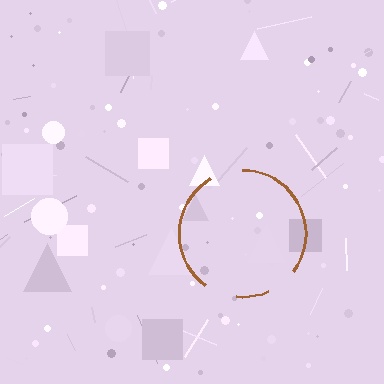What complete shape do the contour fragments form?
The contour fragments form a circle.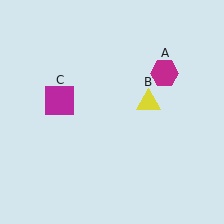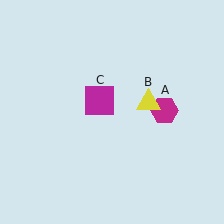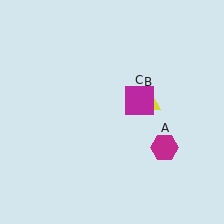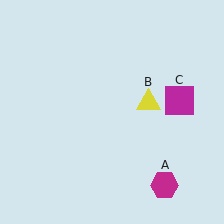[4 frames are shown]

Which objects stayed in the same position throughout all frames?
Yellow triangle (object B) remained stationary.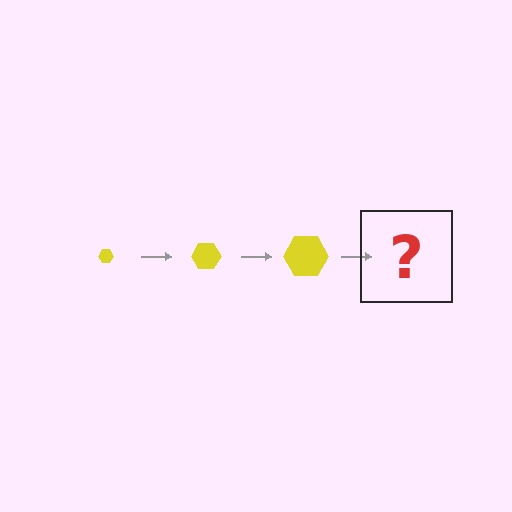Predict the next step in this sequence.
The next step is a yellow hexagon, larger than the previous one.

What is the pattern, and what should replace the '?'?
The pattern is that the hexagon gets progressively larger each step. The '?' should be a yellow hexagon, larger than the previous one.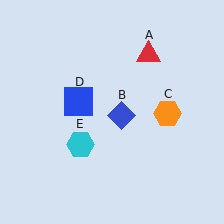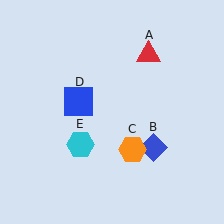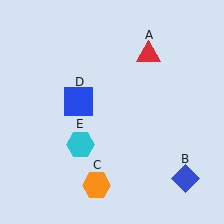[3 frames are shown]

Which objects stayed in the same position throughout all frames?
Red triangle (object A) and blue square (object D) and cyan hexagon (object E) remained stationary.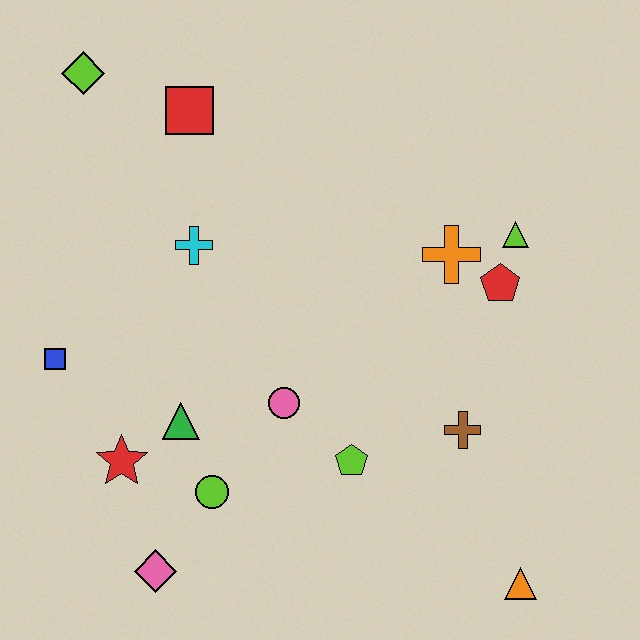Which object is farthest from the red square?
The orange triangle is farthest from the red square.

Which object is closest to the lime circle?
The green triangle is closest to the lime circle.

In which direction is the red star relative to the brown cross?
The red star is to the left of the brown cross.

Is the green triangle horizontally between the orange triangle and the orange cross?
No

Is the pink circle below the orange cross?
Yes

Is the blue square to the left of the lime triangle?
Yes